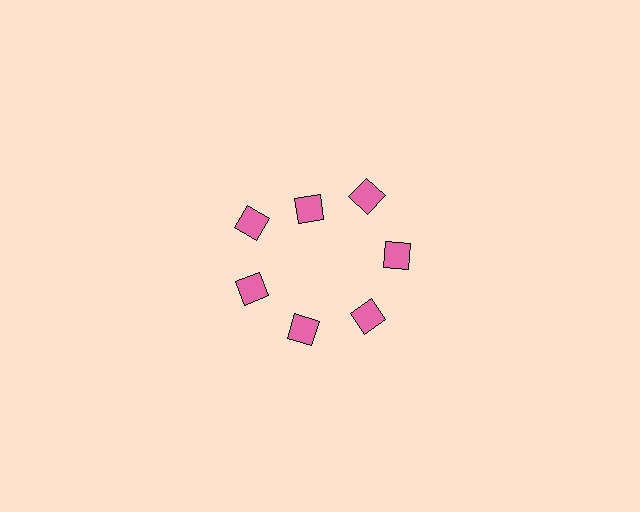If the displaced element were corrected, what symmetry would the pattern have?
It would have 7-fold rotational symmetry — the pattern would map onto itself every 51 degrees.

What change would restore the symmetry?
The symmetry would be restored by moving it outward, back onto the ring so that all 7 diamonds sit at equal angles and equal distance from the center.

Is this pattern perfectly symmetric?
No. The 7 pink diamonds are arranged in a ring, but one element near the 12 o'clock position is pulled inward toward the center, breaking the 7-fold rotational symmetry.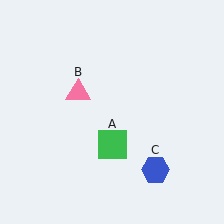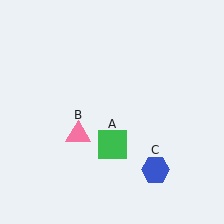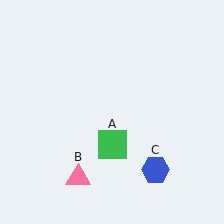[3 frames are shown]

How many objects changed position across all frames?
1 object changed position: pink triangle (object B).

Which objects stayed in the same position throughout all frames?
Green square (object A) and blue hexagon (object C) remained stationary.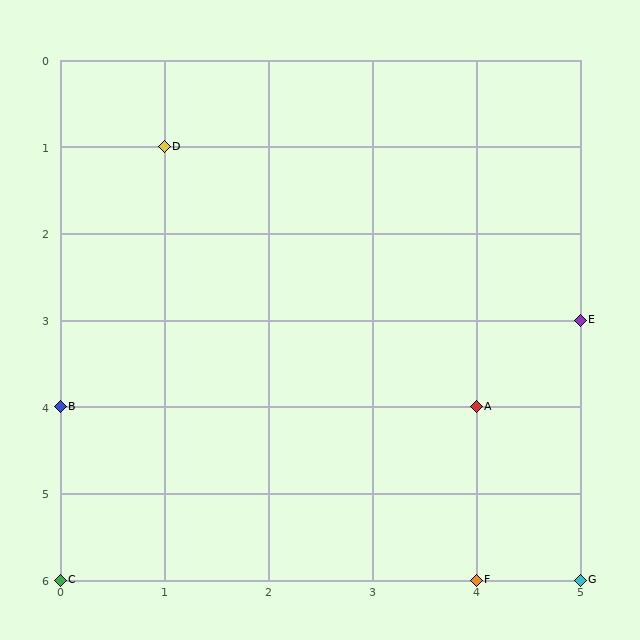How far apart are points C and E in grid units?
Points C and E are 5 columns and 3 rows apart (about 5.8 grid units diagonally).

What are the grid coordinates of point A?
Point A is at grid coordinates (4, 4).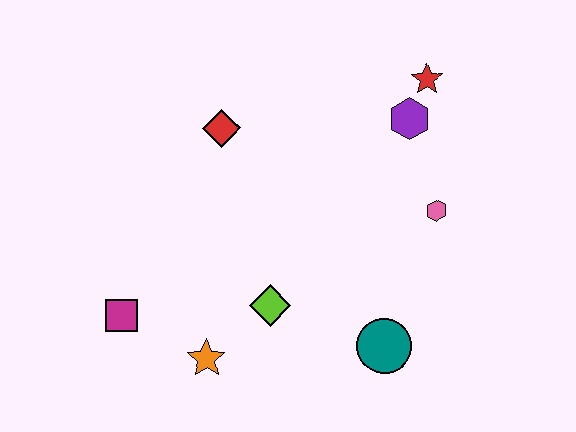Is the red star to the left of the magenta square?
No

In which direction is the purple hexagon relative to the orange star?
The purple hexagon is above the orange star.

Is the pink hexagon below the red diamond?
Yes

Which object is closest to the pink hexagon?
The purple hexagon is closest to the pink hexagon.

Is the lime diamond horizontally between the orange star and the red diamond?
No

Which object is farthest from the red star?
The magenta square is farthest from the red star.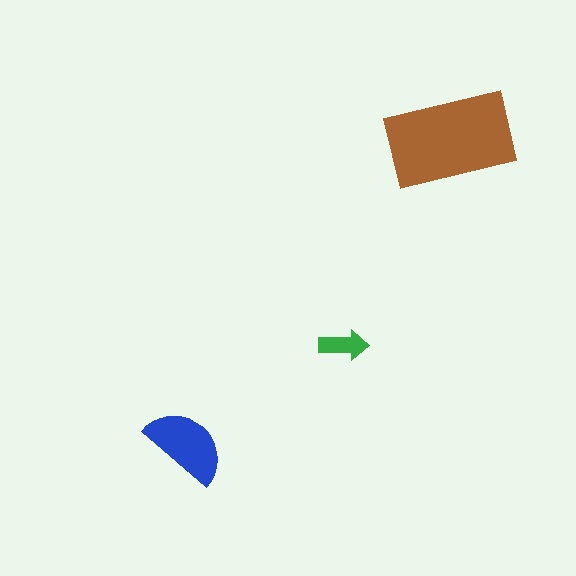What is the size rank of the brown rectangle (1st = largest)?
1st.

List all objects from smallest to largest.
The green arrow, the blue semicircle, the brown rectangle.